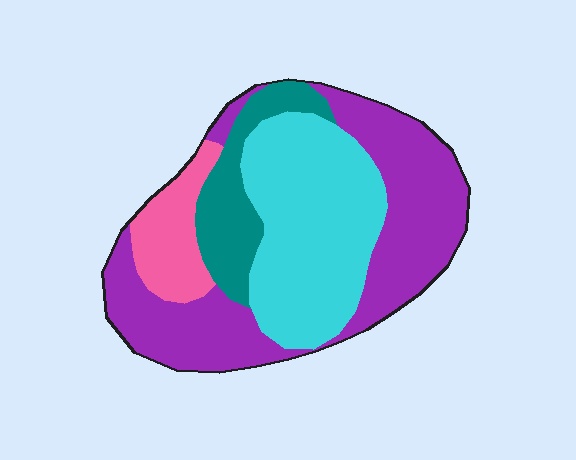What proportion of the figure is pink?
Pink takes up about one tenth (1/10) of the figure.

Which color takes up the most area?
Purple, at roughly 40%.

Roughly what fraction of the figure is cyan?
Cyan takes up about one third (1/3) of the figure.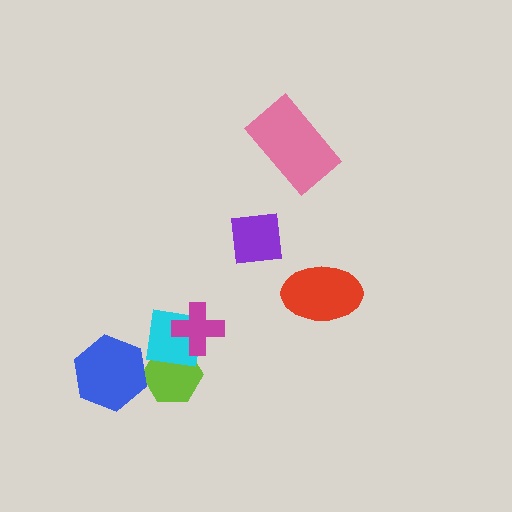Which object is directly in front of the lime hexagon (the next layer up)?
The cyan square is directly in front of the lime hexagon.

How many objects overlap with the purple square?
0 objects overlap with the purple square.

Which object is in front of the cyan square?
The magenta cross is in front of the cyan square.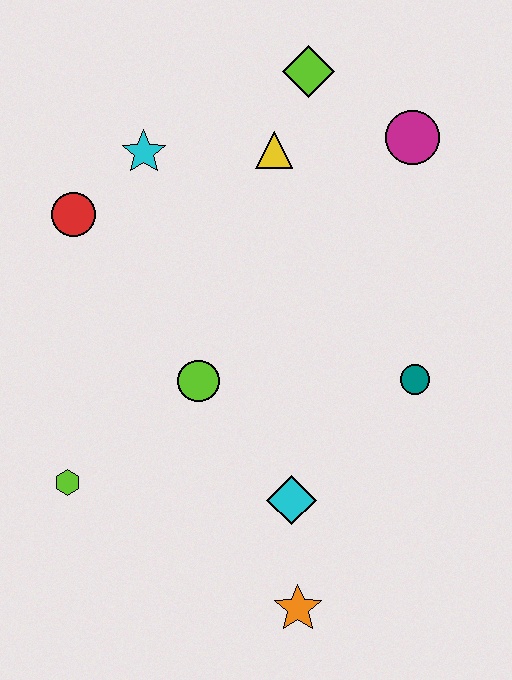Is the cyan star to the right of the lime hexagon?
Yes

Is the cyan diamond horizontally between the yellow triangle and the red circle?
No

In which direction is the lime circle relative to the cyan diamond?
The lime circle is above the cyan diamond.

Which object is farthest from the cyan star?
The orange star is farthest from the cyan star.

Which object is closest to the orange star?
The cyan diamond is closest to the orange star.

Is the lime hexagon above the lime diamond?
No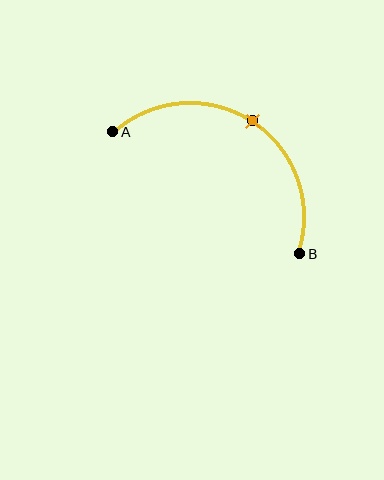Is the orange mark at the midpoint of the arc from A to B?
Yes. The orange mark lies on the arc at equal arc-length from both A and B — it is the arc midpoint.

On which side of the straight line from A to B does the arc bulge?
The arc bulges above the straight line connecting A and B.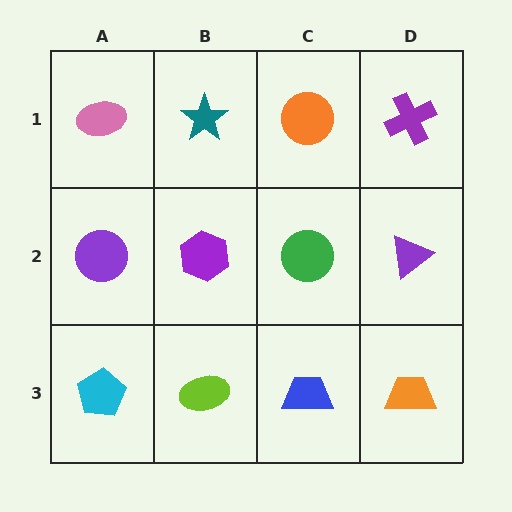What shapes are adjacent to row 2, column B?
A teal star (row 1, column B), a lime ellipse (row 3, column B), a purple circle (row 2, column A), a green circle (row 2, column C).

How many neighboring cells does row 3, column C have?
3.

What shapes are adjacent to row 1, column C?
A green circle (row 2, column C), a teal star (row 1, column B), a purple cross (row 1, column D).